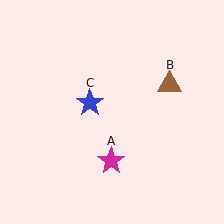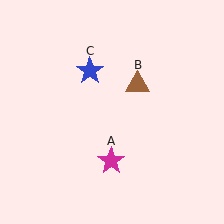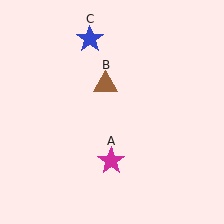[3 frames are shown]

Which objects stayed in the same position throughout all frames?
Magenta star (object A) remained stationary.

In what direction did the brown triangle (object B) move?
The brown triangle (object B) moved left.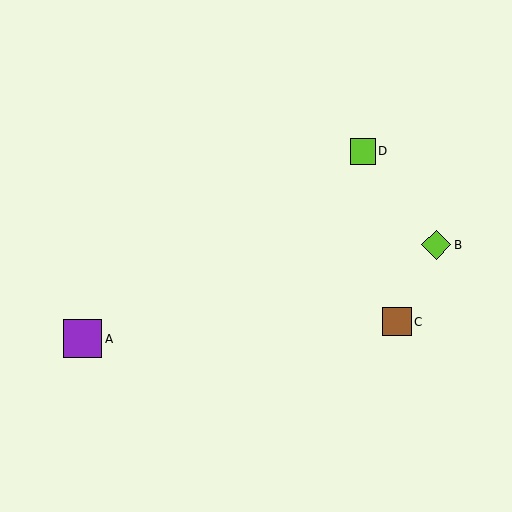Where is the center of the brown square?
The center of the brown square is at (397, 322).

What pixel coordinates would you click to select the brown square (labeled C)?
Click at (397, 322) to select the brown square C.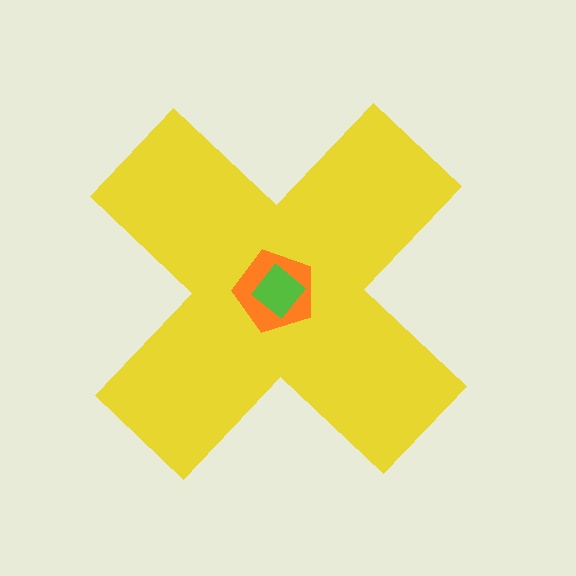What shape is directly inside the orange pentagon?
The lime diamond.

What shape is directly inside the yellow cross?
The orange pentagon.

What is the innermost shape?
The lime diamond.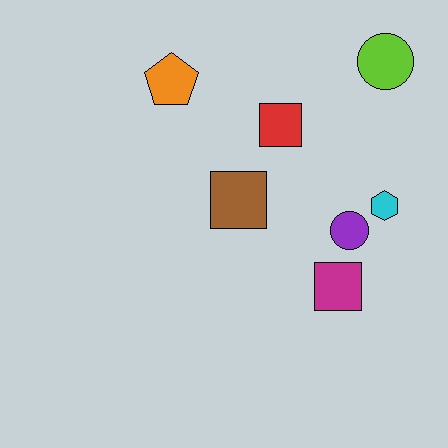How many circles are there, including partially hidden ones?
There are 2 circles.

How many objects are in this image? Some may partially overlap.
There are 7 objects.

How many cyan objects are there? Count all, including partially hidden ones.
There is 1 cyan object.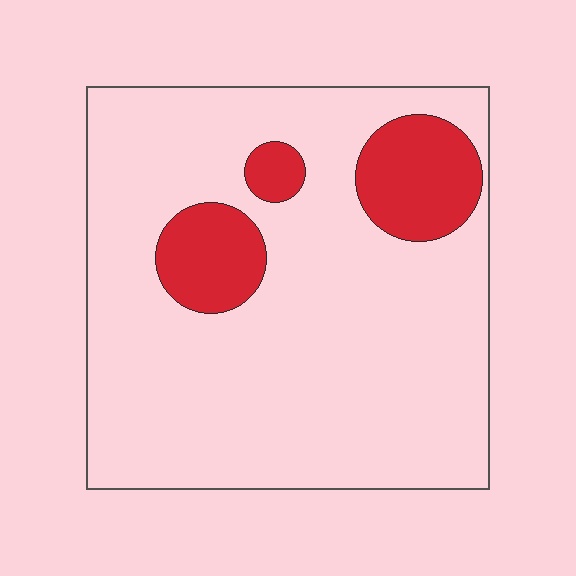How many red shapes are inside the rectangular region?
3.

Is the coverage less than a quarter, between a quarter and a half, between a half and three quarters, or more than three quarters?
Less than a quarter.